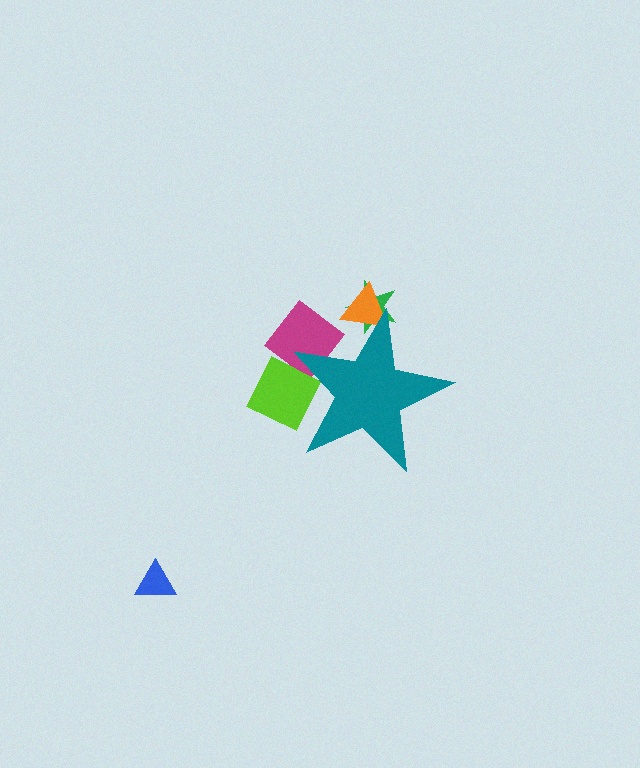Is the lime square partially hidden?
Yes, the lime square is partially hidden behind the teal star.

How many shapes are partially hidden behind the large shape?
4 shapes are partially hidden.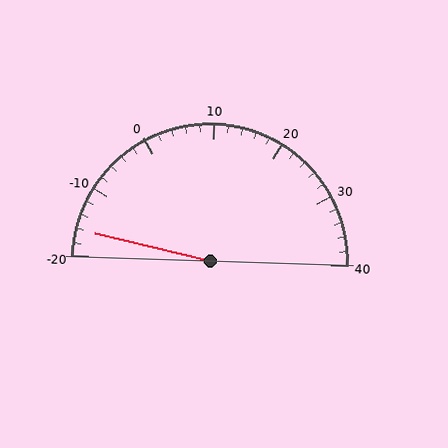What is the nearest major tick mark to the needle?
The nearest major tick mark is -20.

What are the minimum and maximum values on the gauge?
The gauge ranges from -20 to 40.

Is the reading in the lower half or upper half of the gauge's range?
The reading is in the lower half of the range (-20 to 40).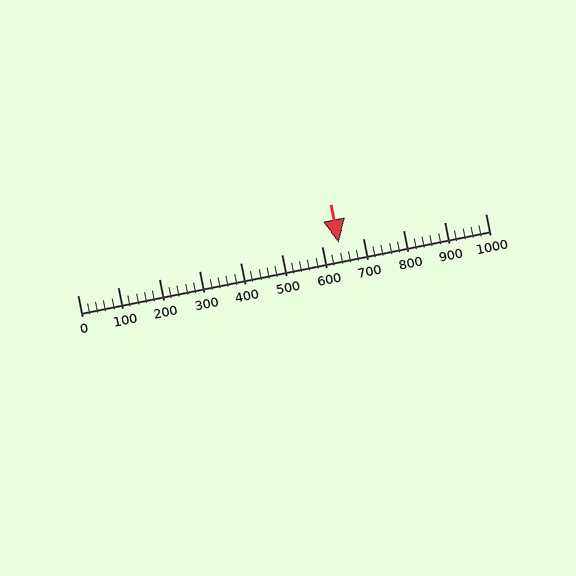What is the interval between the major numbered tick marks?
The major tick marks are spaced 100 units apart.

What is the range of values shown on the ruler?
The ruler shows values from 0 to 1000.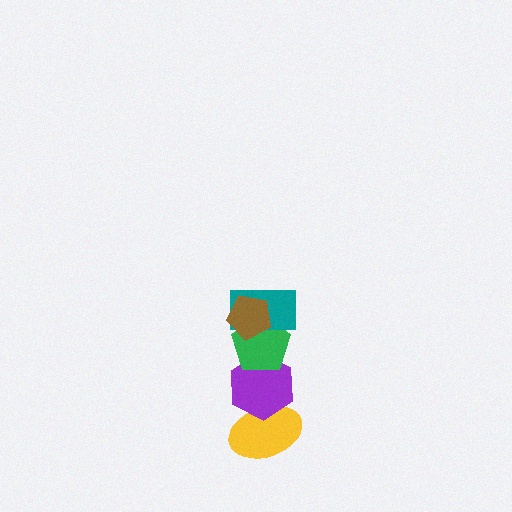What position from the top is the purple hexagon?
The purple hexagon is 4th from the top.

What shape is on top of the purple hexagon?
The green pentagon is on top of the purple hexagon.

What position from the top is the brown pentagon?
The brown pentagon is 1st from the top.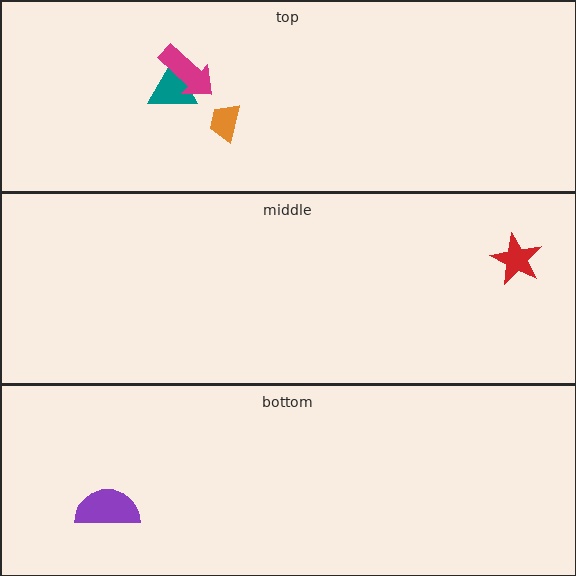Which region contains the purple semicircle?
The bottom region.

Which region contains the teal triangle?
The top region.